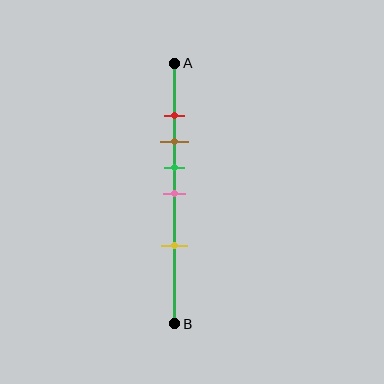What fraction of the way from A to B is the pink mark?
The pink mark is approximately 50% (0.5) of the way from A to B.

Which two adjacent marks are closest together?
The red and brown marks are the closest adjacent pair.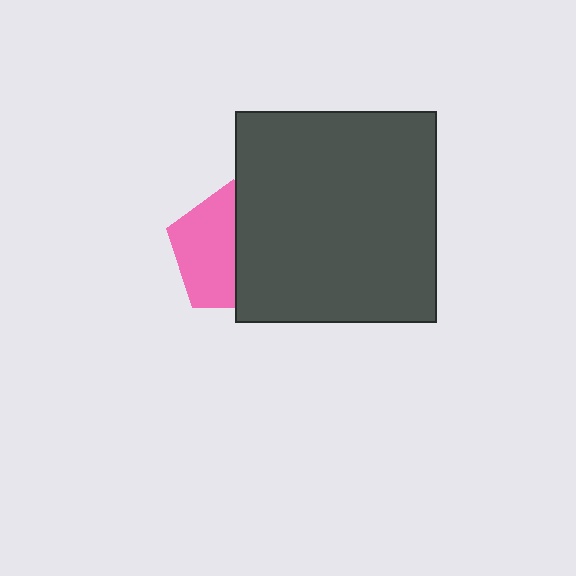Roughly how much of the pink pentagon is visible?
About half of it is visible (roughly 52%).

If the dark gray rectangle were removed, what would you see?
You would see the complete pink pentagon.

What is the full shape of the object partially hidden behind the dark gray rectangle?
The partially hidden object is a pink pentagon.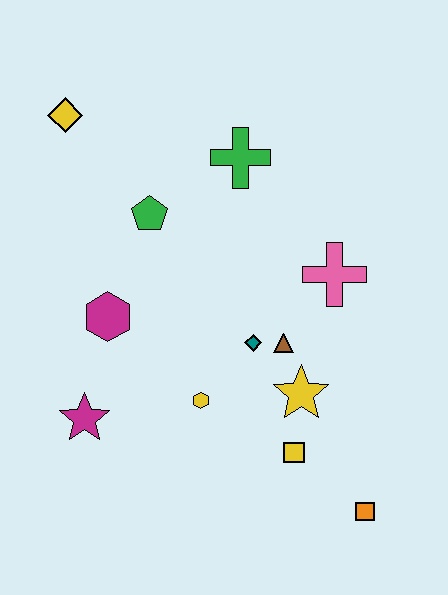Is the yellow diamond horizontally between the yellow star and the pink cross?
No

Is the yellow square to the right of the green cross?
Yes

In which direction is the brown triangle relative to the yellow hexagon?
The brown triangle is to the right of the yellow hexagon.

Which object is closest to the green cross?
The green pentagon is closest to the green cross.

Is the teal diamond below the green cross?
Yes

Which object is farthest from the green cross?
The orange square is farthest from the green cross.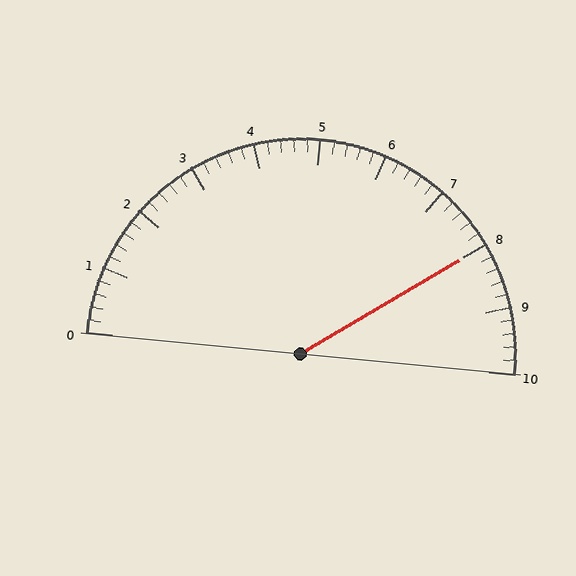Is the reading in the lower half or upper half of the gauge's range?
The reading is in the upper half of the range (0 to 10).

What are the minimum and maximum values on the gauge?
The gauge ranges from 0 to 10.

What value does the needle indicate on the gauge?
The needle indicates approximately 8.0.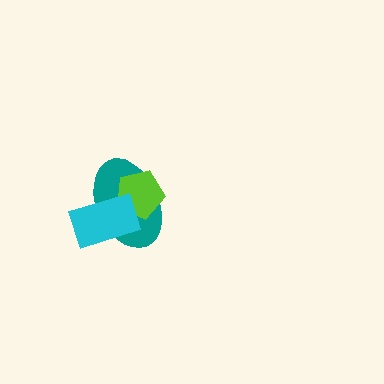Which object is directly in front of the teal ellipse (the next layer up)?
The lime pentagon is directly in front of the teal ellipse.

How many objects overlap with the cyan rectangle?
2 objects overlap with the cyan rectangle.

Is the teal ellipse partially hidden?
Yes, it is partially covered by another shape.